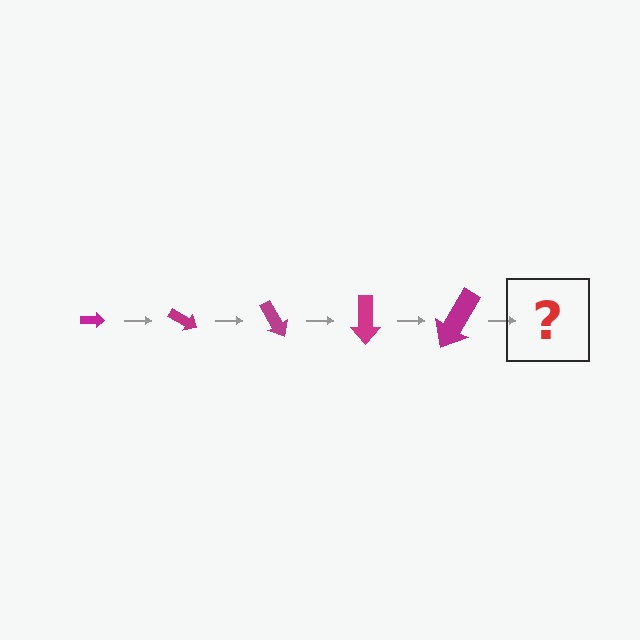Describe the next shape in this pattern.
It should be an arrow, larger than the previous one and rotated 150 degrees from the start.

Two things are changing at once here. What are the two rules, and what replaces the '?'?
The two rules are that the arrow grows larger each step and it rotates 30 degrees each step. The '?' should be an arrow, larger than the previous one and rotated 150 degrees from the start.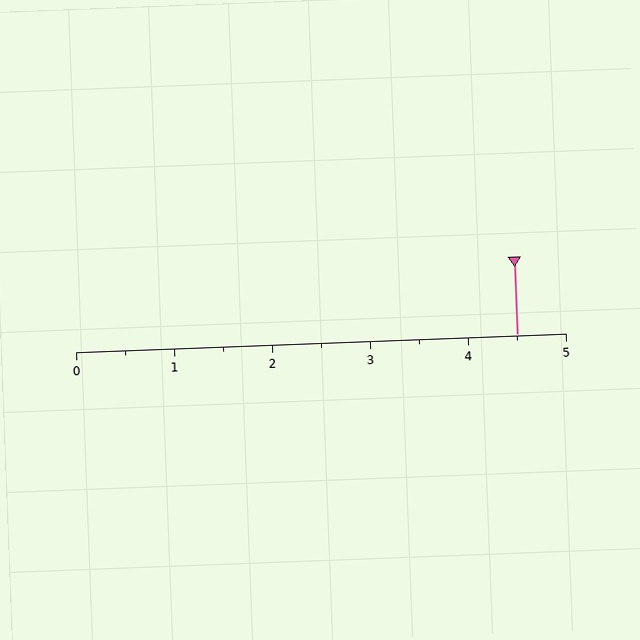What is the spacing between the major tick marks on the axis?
The major ticks are spaced 1 apart.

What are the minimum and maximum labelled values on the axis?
The axis runs from 0 to 5.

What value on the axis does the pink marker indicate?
The marker indicates approximately 4.5.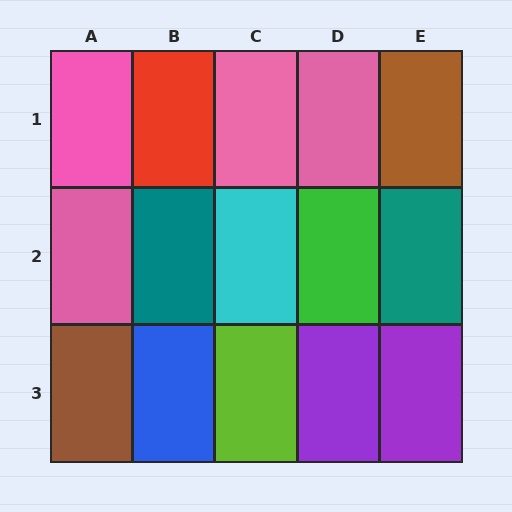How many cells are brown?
2 cells are brown.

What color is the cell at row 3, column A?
Brown.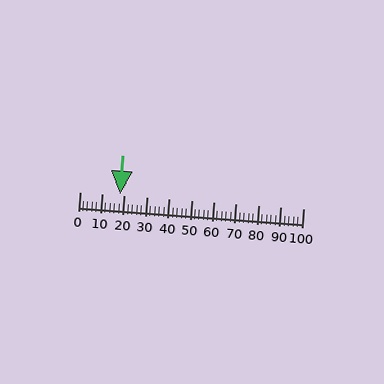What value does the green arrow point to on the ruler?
The green arrow points to approximately 18.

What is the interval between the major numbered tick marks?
The major tick marks are spaced 10 units apart.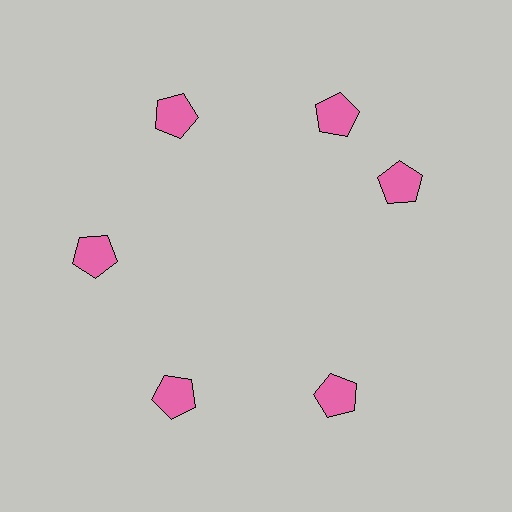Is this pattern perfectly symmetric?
No. The 6 pink pentagons are arranged in a ring, but one element near the 3 o'clock position is rotated out of alignment along the ring, breaking the 6-fold rotational symmetry.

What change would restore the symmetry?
The symmetry would be restored by rotating it back into even spacing with its neighbors so that all 6 pentagons sit at equal angles and equal distance from the center.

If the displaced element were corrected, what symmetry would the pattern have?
It would have 6-fold rotational symmetry — the pattern would map onto itself every 60 degrees.